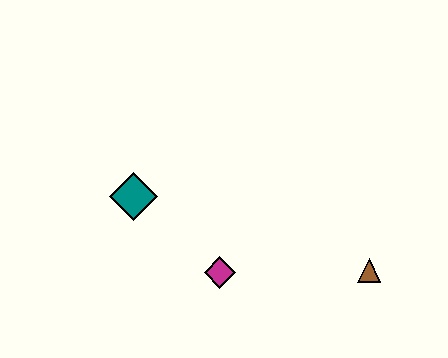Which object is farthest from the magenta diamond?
The brown triangle is farthest from the magenta diamond.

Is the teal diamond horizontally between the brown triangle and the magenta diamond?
No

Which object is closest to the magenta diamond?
The teal diamond is closest to the magenta diamond.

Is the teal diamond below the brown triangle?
No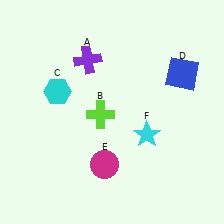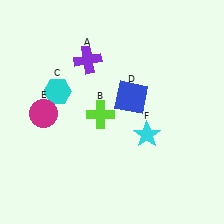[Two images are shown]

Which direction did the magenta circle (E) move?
The magenta circle (E) moved left.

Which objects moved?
The objects that moved are: the blue square (D), the magenta circle (E).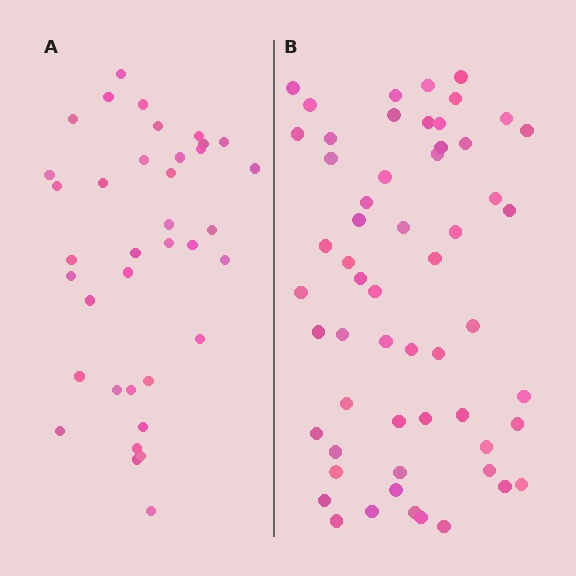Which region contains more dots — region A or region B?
Region B (the right region) has more dots.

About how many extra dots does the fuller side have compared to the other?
Region B has approximately 20 more dots than region A.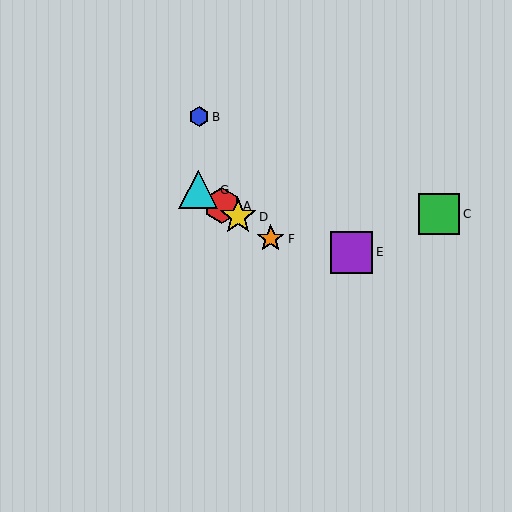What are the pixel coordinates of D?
Object D is at (238, 217).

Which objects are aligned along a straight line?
Objects A, D, F, G are aligned along a straight line.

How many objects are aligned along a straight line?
4 objects (A, D, F, G) are aligned along a straight line.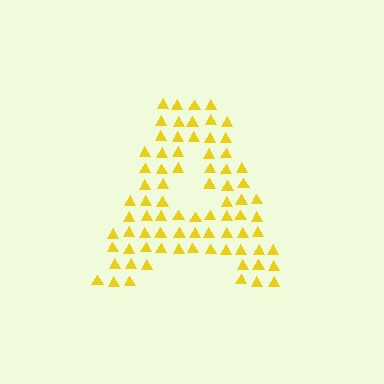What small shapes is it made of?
It is made of small triangles.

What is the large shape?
The large shape is the letter A.